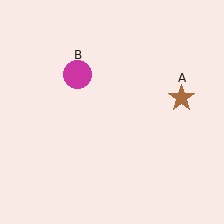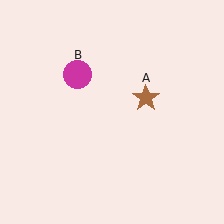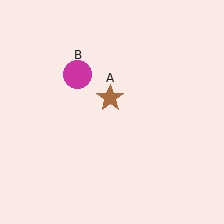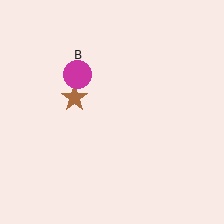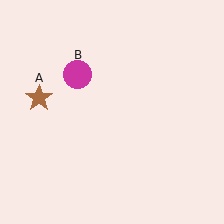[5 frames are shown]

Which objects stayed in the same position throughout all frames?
Magenta circle (object B) remained stationary.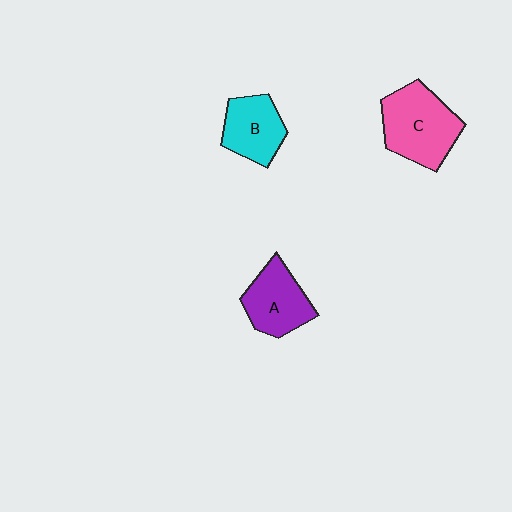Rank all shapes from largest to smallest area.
From largest to smallest: C (pink), A (purple), B (cyan).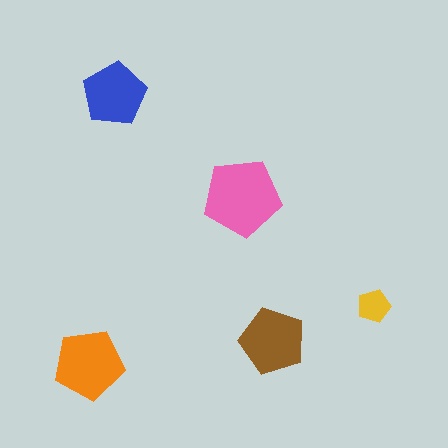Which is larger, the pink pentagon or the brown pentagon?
The pink one.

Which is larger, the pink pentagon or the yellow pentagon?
The pink one.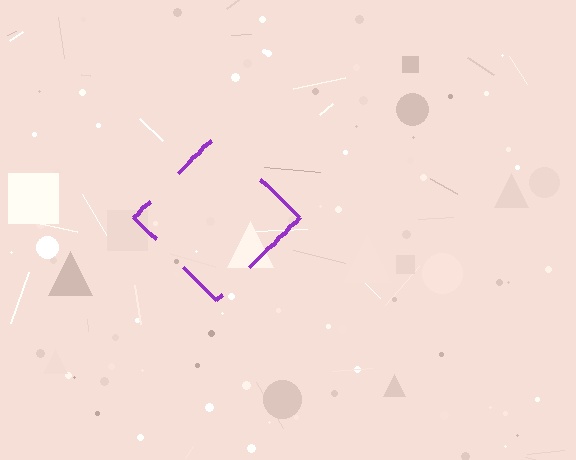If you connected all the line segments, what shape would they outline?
They would outline a diamond.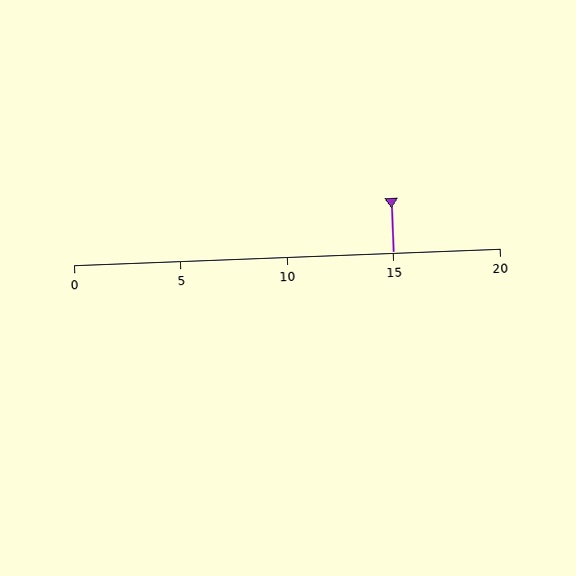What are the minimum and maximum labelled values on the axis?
The axis runs from 0 to 20.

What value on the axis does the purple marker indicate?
The marker indicates approximately 15.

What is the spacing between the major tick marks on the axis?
The major ticks are spaced 5 apart.